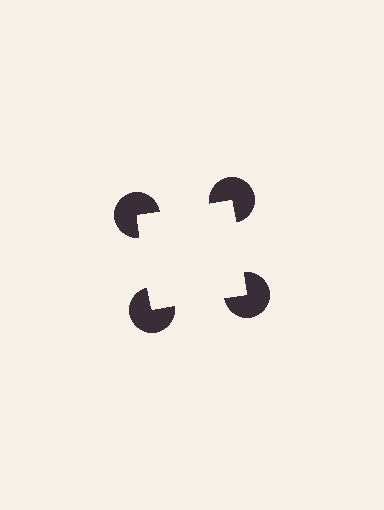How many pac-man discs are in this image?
There are 4 — one at each vertex of the illusory square.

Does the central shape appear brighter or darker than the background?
It typically appears slightly brighter than the background, even though no actual brightness change is drawn.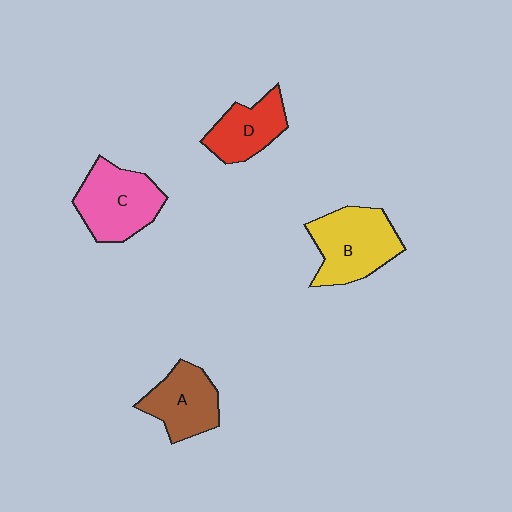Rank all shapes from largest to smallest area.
From largest to smallest: B (yellow), C (pink), A (brown), D (red).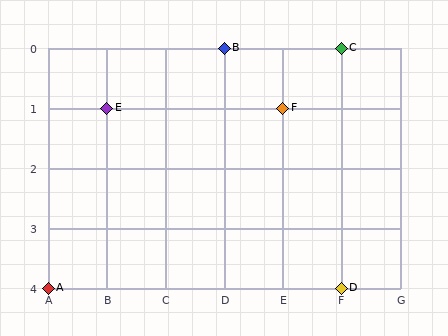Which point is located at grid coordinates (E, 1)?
Point F is at (E, 1).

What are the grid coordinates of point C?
Point C is at grid coordinates (F, 0).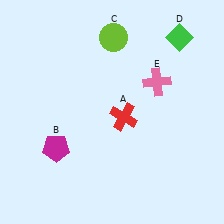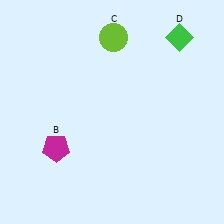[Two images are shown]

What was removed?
The pink cross (E), the red cross (A) were removed in Image 2.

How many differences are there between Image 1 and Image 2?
There are 2 differences between the two images.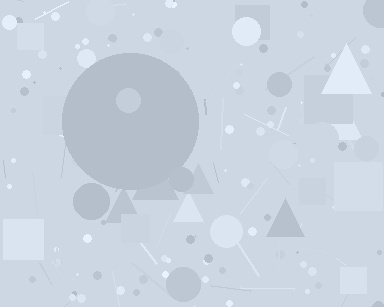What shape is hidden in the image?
A circle is hidden in the image.